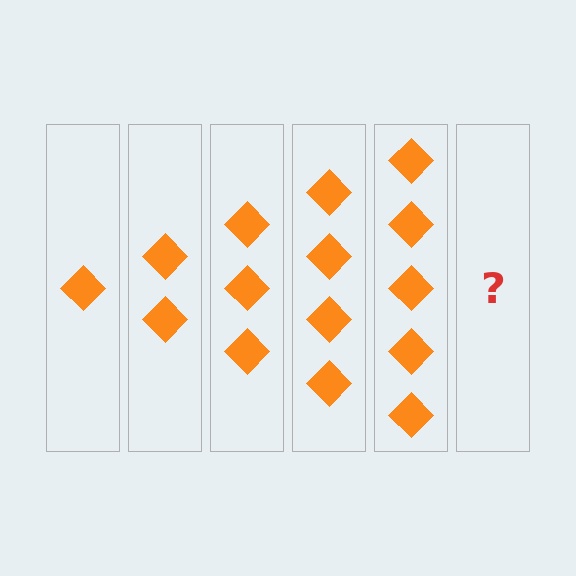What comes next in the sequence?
The next element should be 6 diamonds.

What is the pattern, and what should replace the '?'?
The pattern is that each step adds one more diamond. The '?' should be 6 diamonds.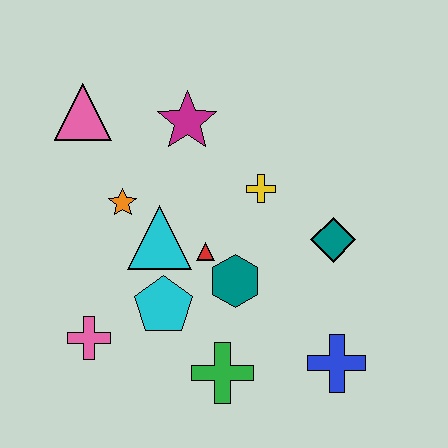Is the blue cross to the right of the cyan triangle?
Yes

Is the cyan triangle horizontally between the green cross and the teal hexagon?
No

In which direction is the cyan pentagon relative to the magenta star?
The cyan pentagon is below the magenta star.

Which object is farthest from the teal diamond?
The pink triangle is farthest from the teal diamond.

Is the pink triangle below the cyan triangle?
No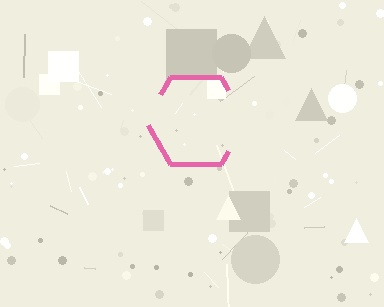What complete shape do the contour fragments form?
The contour fragments form a hexagon.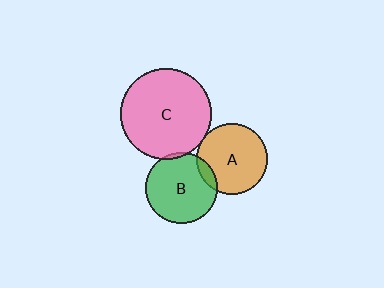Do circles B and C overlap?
Yes.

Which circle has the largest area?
Circle C (pink).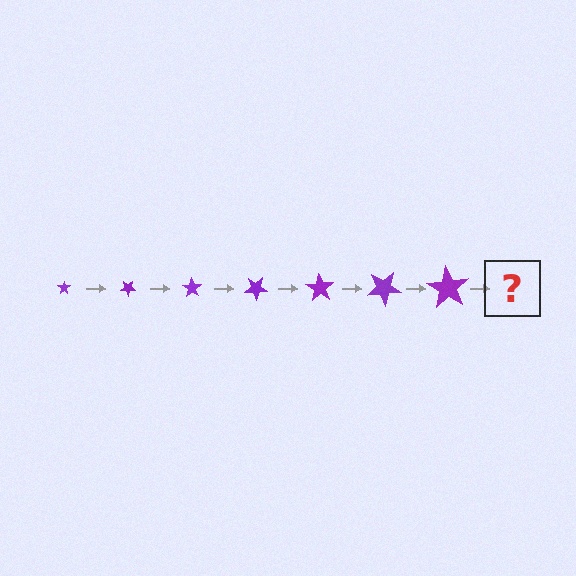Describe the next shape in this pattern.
It should be a star, larger than the previous one and rotated 245 degrees from the start.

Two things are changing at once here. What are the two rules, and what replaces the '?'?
The two rules are that the star grows larger each step and it rotates 35 degrees each step. The '?' should be a star, larger than the previous one and rotated 245 degrees from the start.